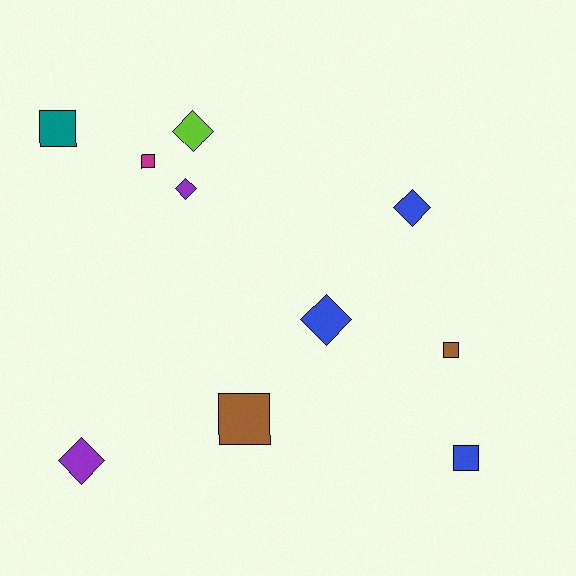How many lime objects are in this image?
There is 1 lime object.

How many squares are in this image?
There are 5 squares.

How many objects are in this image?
There are 10 objects.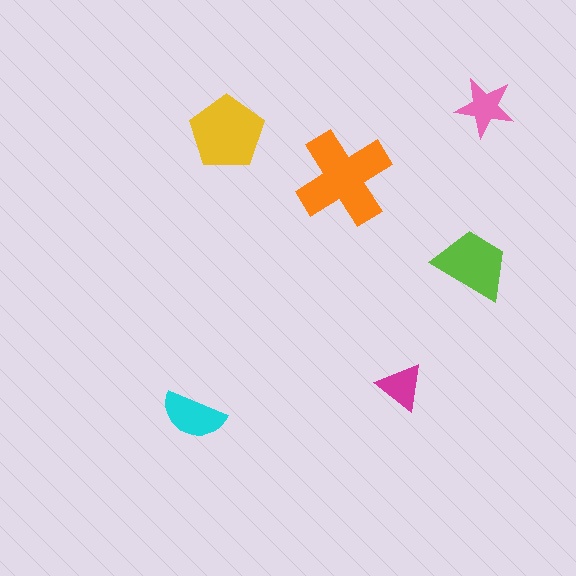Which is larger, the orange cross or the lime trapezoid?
The orange cross.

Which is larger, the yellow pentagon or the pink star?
The yellow pentagon.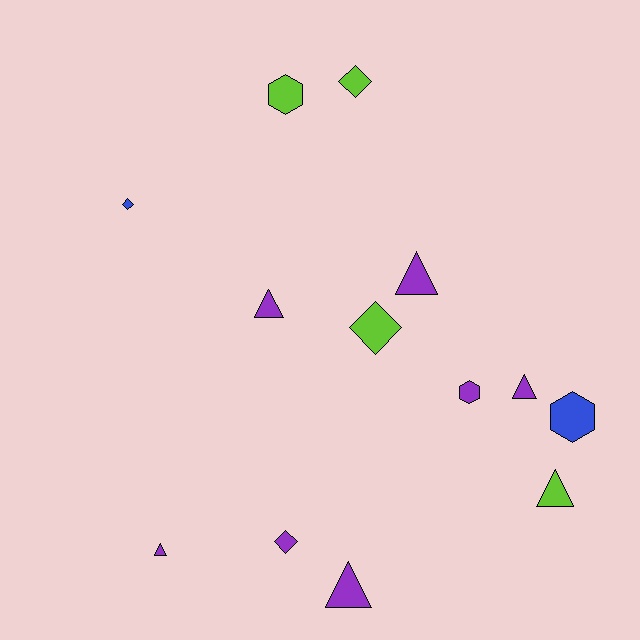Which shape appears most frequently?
Triangle, with 6 objects.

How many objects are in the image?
There are 13 objects.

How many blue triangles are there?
There are no blue triangles.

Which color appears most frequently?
Purple, with 7 objects.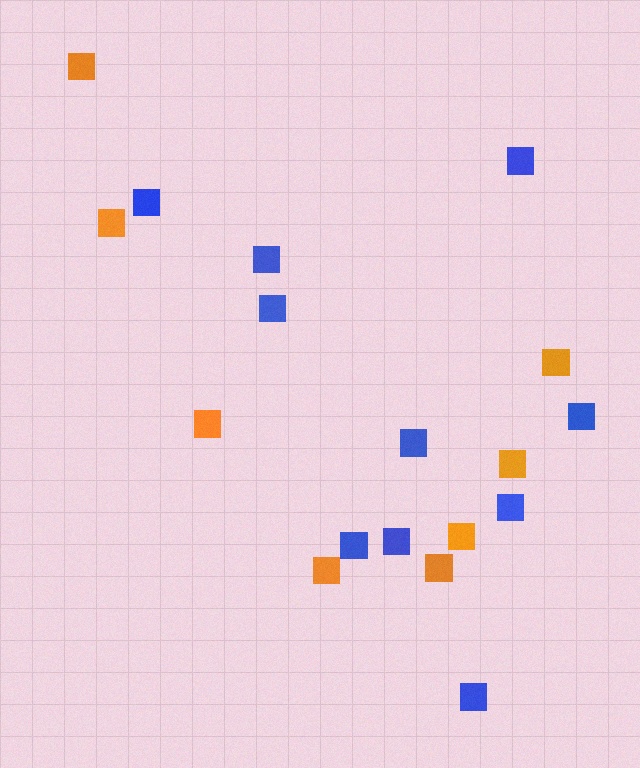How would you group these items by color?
There are 2 groups: one group of blue squares (10) and one group of orange squares (8).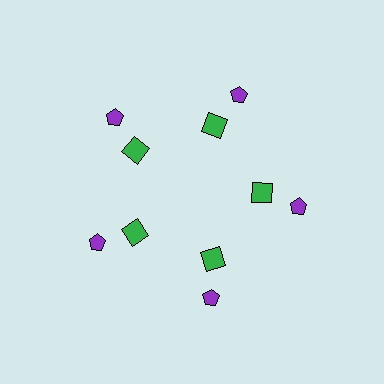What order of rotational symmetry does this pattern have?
This pattern has 5-fold rotational symmetry.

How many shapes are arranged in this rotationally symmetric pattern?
There are 10 shapes, arranged in 5 groups of 2.